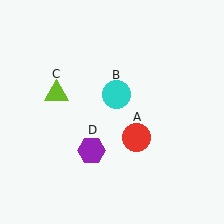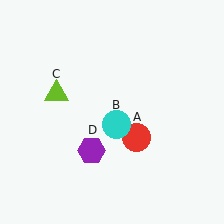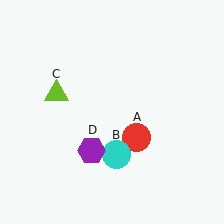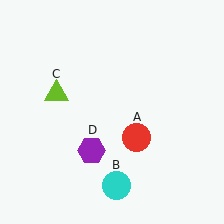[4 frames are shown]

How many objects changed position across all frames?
1 object changed position: cyan circle (object B).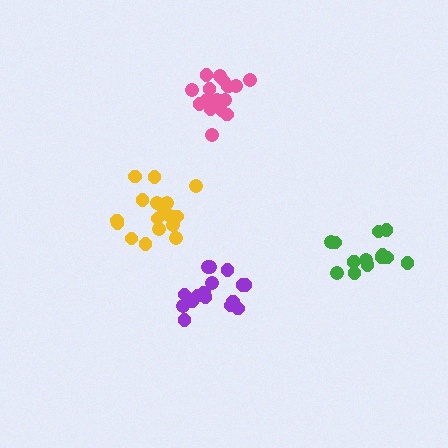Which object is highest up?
The pink cluster is topmost.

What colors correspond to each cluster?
The clusters are colored: purple, pink, yellow, green.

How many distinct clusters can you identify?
There are 4 distinct clusters.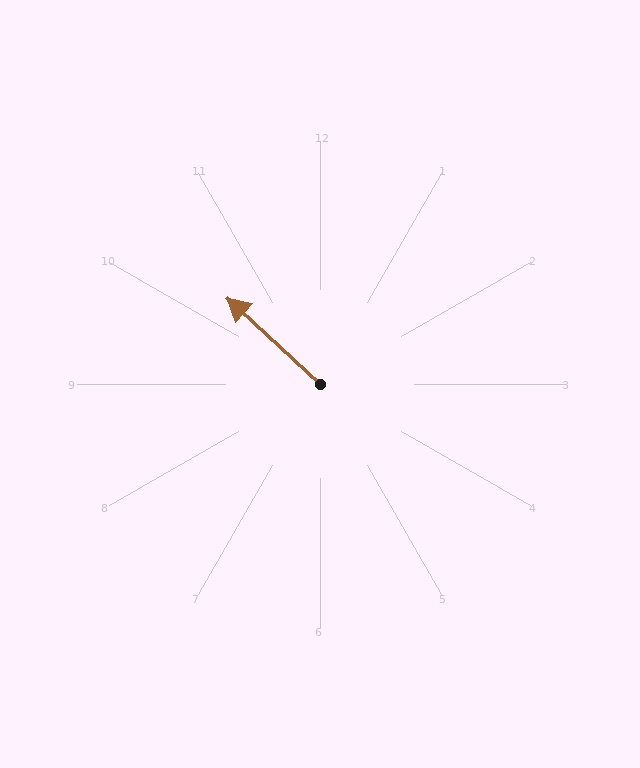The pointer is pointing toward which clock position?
Roughly 10 o'clock.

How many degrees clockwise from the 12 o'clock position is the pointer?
Approximately 313 degrees.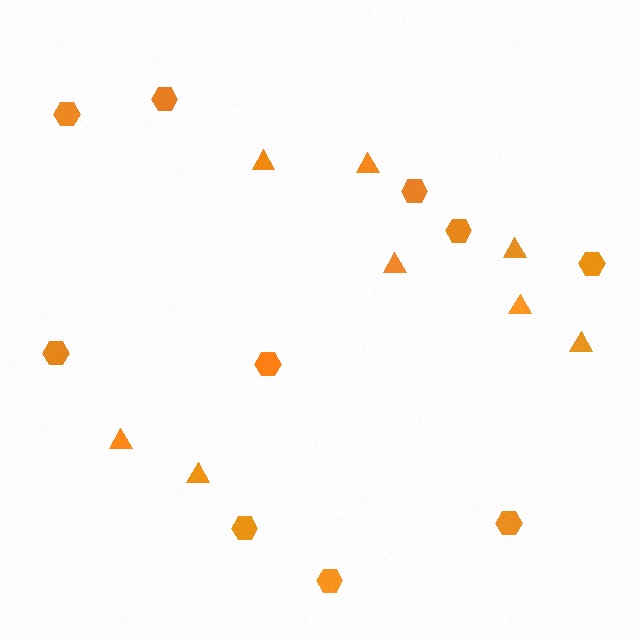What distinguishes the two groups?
There are 2 groups: one group of triangles (8) and one group of hexagons (10).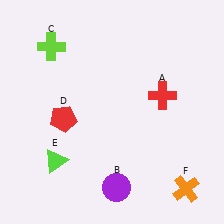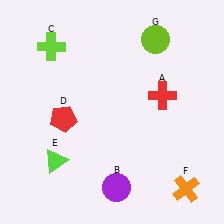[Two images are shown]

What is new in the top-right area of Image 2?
A lime circle (G) was added in the top-right area of Image 2.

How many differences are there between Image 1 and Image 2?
There is 1 difference between the two images.